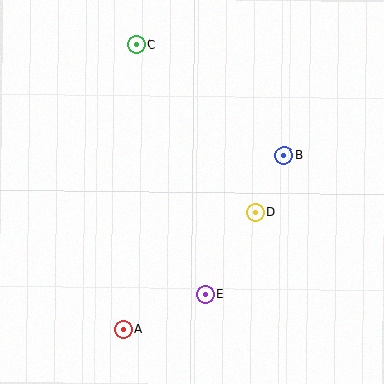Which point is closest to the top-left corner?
Point C is closest to the top-left corner.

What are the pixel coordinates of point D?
Point D is at (255, 212).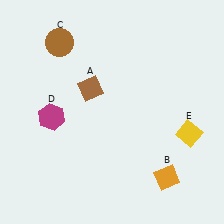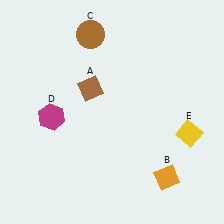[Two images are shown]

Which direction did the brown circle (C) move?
The brown circle (C) moved right.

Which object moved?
The brown circle (C) moved right.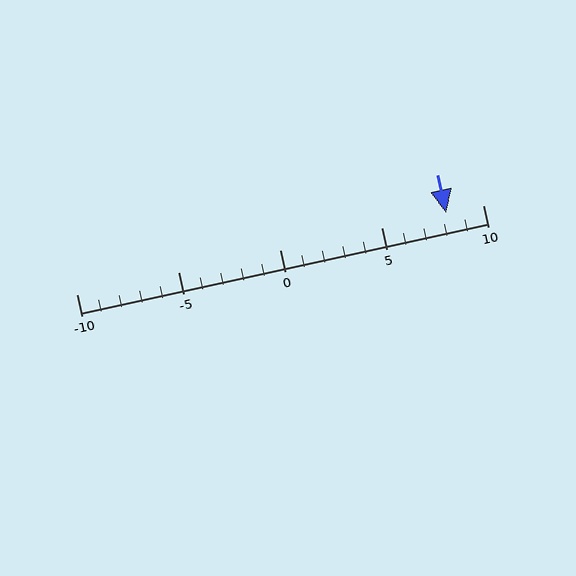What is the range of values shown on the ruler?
The ruler shows values from -10 to 10.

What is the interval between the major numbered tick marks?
The major tick marks are spaced 5 units apart.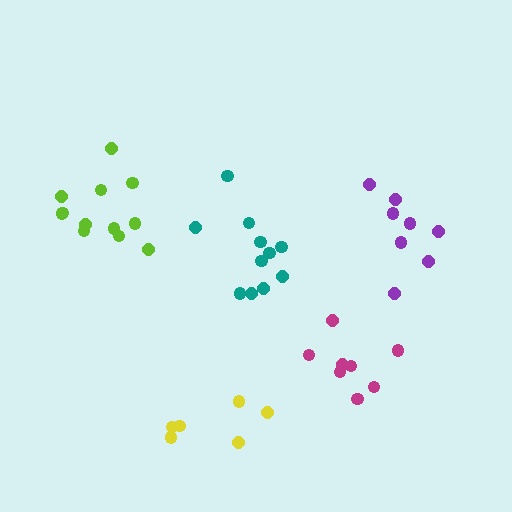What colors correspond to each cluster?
The clusters are colored: lime, purple, teal, yellow, magenta.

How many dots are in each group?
Group 1: 12 dots, Group 2: 8 dots, Group 3: 11 dots, Group 4: 6 dots, Group 5: 8 dots (45 total).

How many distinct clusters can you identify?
There are 5 distinct clusters.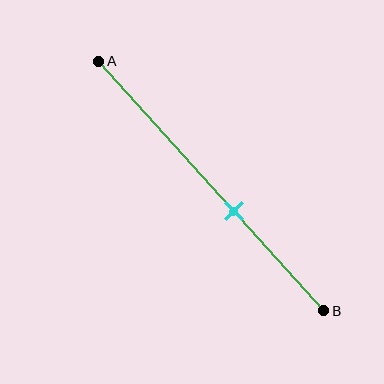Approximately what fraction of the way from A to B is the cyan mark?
The cyan mark is approximately 60% of the way from A to B.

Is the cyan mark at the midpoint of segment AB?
No, the mark is at about 60% from A, not at the 50% midpoint.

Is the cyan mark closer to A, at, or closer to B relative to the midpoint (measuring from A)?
The cyan mark is closer to point B than the midpoint of segment AB.